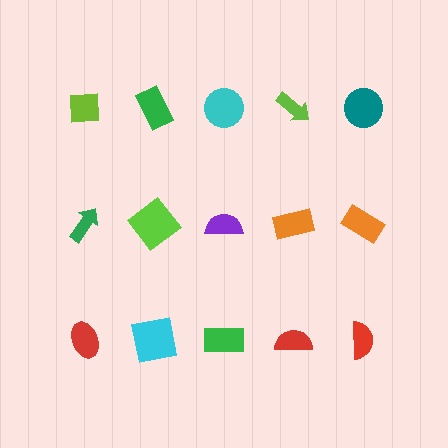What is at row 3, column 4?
A red semicircle.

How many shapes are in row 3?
5 shapes.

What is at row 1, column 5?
A teal circle.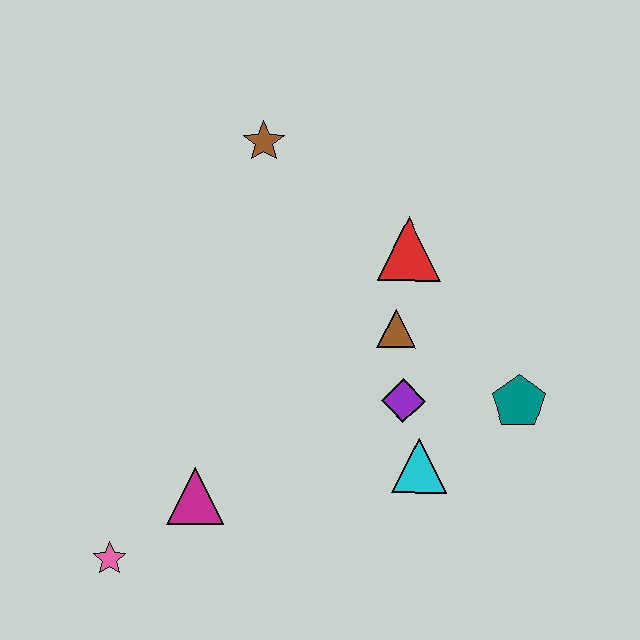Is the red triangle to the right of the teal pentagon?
No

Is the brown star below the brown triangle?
No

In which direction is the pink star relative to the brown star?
The pink star is below the brown star.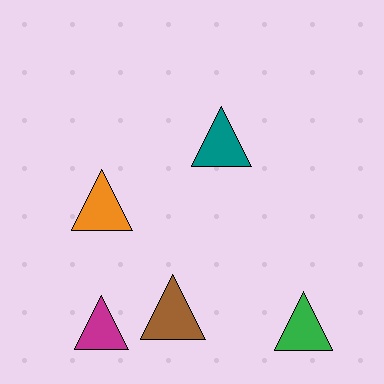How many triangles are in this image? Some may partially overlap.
There are 5 triangles.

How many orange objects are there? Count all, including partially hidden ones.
There is 1 orange object.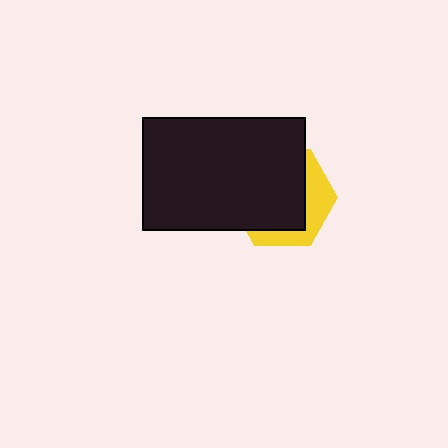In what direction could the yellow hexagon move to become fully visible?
The yellow hexagon could move toward the lower-right. That would shift it out from behind the black rectangle entirely.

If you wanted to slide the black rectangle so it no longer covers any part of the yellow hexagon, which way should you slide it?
Slide it toward the upper-left — that is the most direct way to separate the two shapes.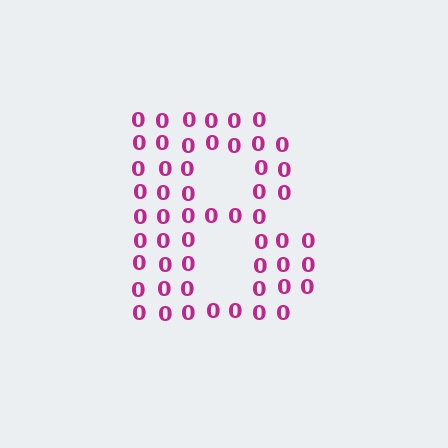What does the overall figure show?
The overall figure shows the letter B.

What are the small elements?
The small elements are digit 0's.